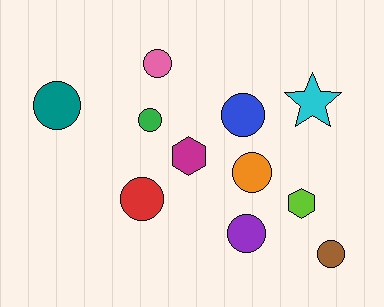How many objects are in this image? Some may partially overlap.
There are 11 objects.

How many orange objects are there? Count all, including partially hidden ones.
There is 1 orange object.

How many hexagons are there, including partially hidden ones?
There are 2 hexagons.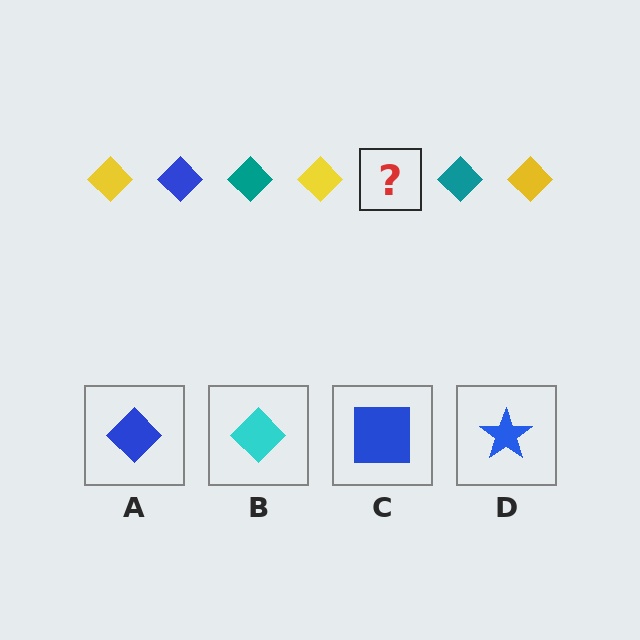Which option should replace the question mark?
Option A.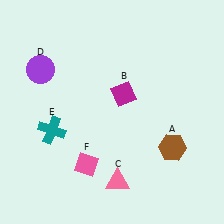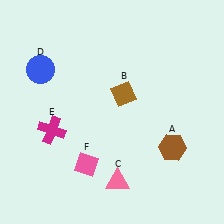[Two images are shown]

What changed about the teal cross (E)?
In Image 1, E is teal. In Image 2, it changed to magenta.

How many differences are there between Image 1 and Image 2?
There are 3 differences between the two images.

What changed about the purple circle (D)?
In Image 1, D is purple. In Image 2, it changed to blue.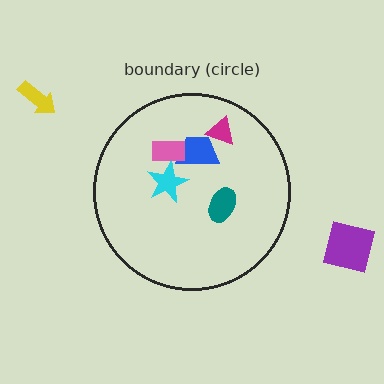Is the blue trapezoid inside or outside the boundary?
Inside.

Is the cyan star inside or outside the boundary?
Inside.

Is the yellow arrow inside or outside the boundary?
Outside.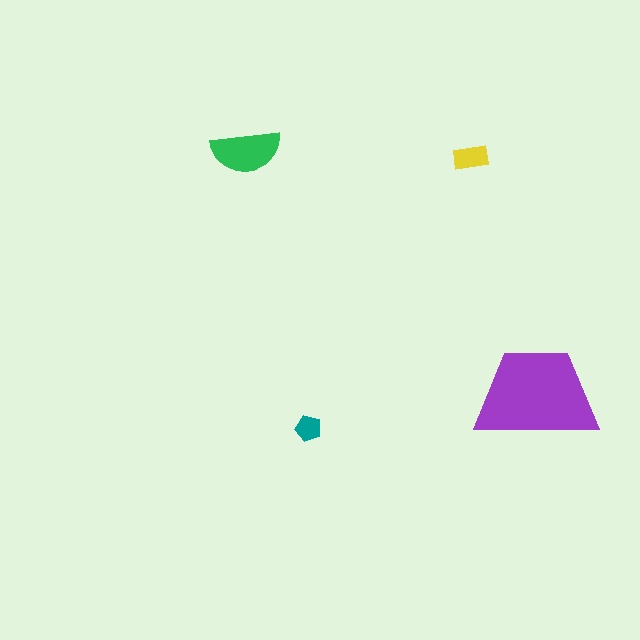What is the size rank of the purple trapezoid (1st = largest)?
1st.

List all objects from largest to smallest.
The purple trapezoid, the green semicircle, the yellow rectangle, the teal pentagon.